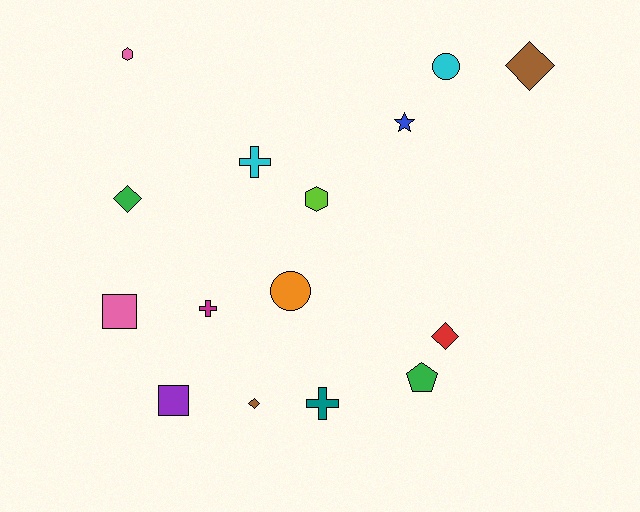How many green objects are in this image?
There are 2 green objects.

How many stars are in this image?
There is 1 star.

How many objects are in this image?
There are 15 objects.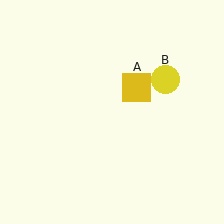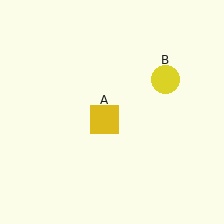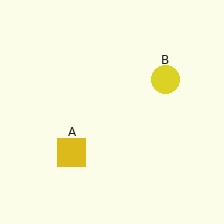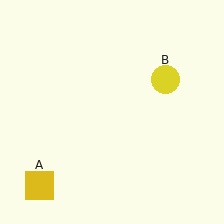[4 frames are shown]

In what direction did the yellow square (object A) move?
The yellow square (object A) moved down and to the left.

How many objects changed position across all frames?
1 object changed position: yellow square (object A).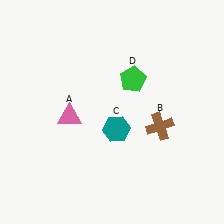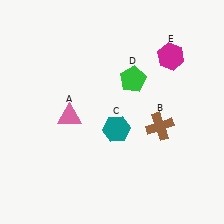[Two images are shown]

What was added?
A magenta hexagon (E) was added in Image 2.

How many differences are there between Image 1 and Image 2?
There is 1 difference between the two images.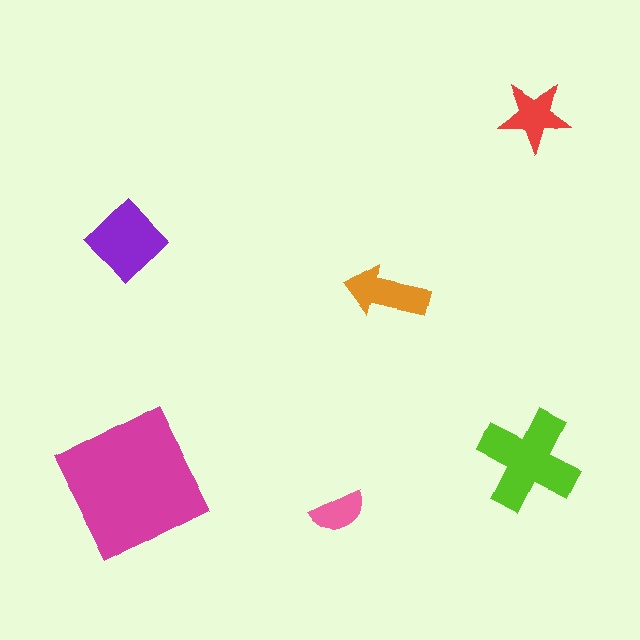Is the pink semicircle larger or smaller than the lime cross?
Smaller.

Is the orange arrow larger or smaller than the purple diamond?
Smaller.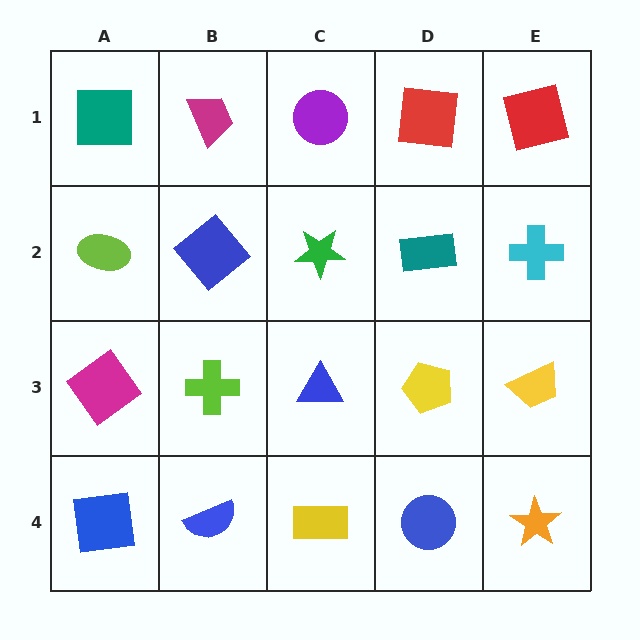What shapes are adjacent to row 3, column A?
A lime ellipse (row 2, column A), a blue square (row 4, column A), a lime cross (row 3, column B).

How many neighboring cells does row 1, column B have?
3.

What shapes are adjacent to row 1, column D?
A teal rectangle (row 2, column D), a purple circle (row 1, column C), a red square (row 1, column E).